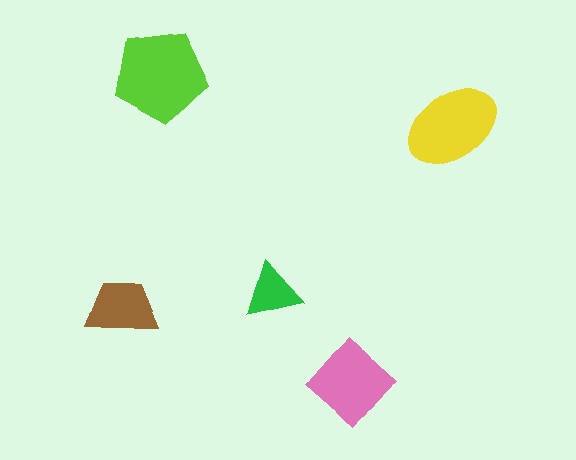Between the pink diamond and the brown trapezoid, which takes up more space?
The pink diamond.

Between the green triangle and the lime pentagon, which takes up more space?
The lime pentagon.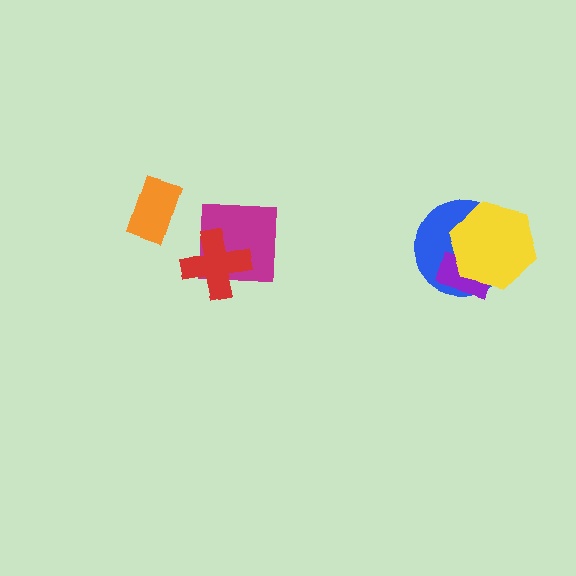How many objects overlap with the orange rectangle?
0 objects overlap with the orange rectangle.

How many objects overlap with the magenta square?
1 object overlaps with the magenta square.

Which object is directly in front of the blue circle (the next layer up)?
The purple rectangle is directly in front of the blue circle.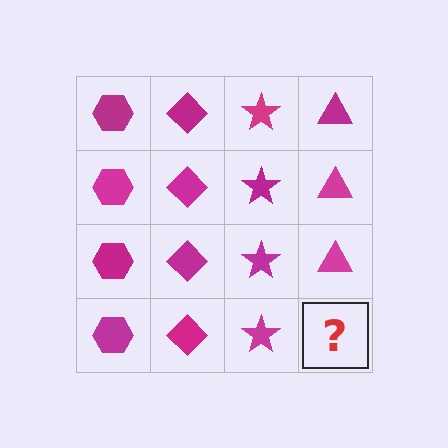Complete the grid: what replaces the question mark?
The question mark should be replaced with a magenta triangle.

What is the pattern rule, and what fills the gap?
The rule is that each column has a consistent shape. The gap should be filled with a magenta triangle.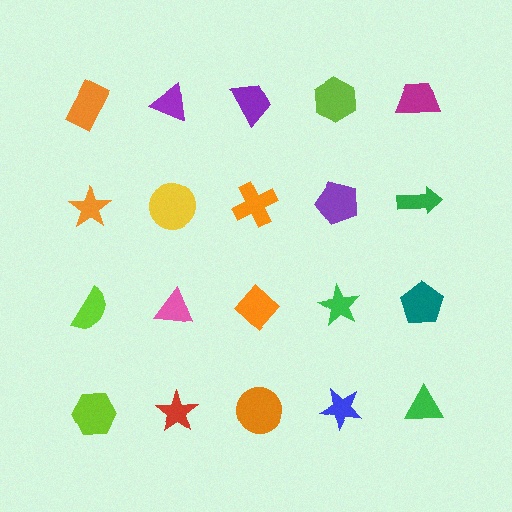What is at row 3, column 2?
A pink triangle.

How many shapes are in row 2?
5 shapes.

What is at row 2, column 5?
A green arrow.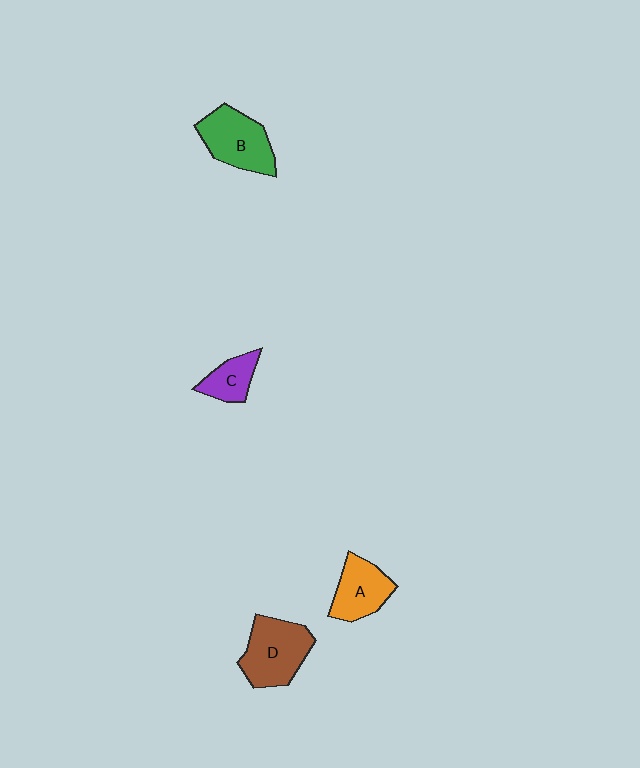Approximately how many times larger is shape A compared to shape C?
Approximately 1.4 times.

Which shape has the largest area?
Shape D (brown).